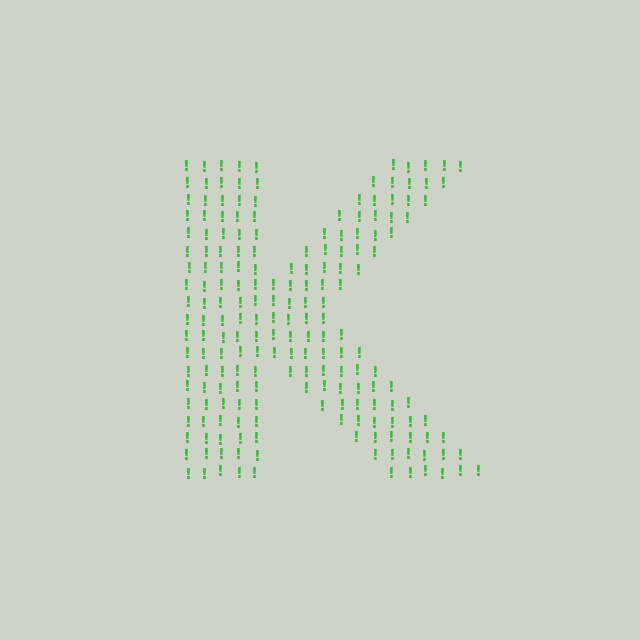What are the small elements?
The small elements are exclamation marks.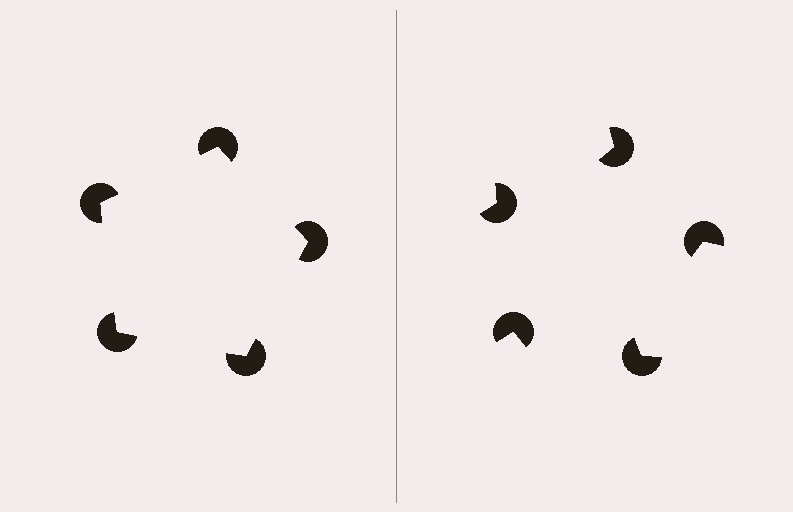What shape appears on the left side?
An illusory pentagon.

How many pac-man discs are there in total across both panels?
10 — 5 on each side.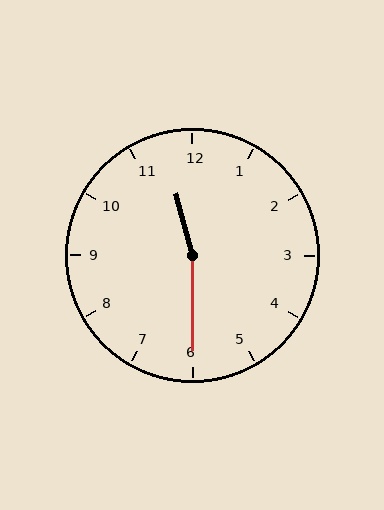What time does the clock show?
11:30.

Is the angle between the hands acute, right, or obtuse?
It is obtuse.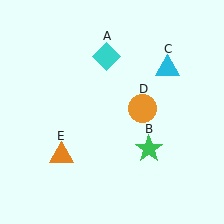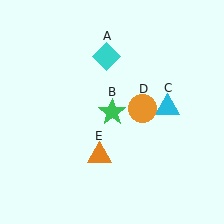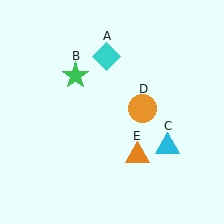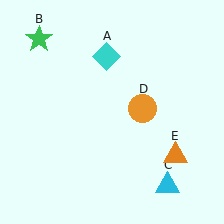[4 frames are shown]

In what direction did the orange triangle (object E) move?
The orange triangle (object E) moved right.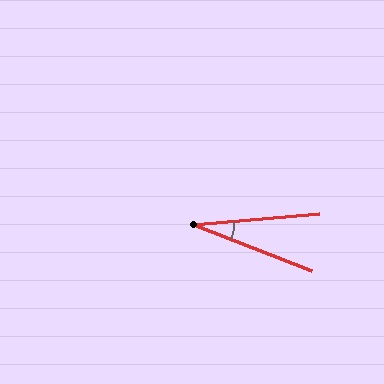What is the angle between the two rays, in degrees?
Approximately 26 degrees.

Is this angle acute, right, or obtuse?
It is acute.